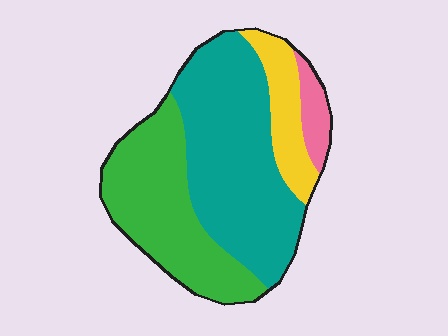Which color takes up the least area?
Pink, at roughly 5%.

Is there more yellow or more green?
Green.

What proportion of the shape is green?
Green takes up about one third (1/3) of the shape.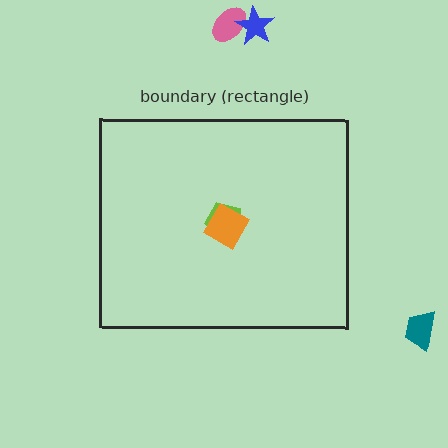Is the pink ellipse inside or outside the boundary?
Outside.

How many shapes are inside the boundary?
2 inside, 3 outside.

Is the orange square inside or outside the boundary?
Inside.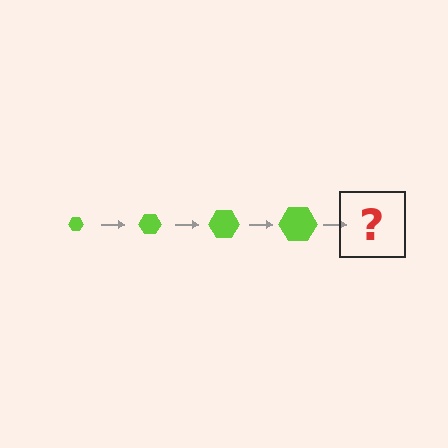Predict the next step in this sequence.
The next step is a lime hexagon, larger than the previous one.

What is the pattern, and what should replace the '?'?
The pattern is that the hexagon gets progressively larger each step. The '?' should be a lime hexagon, larger than the previous one.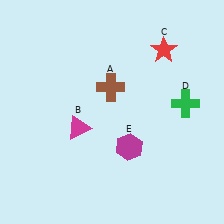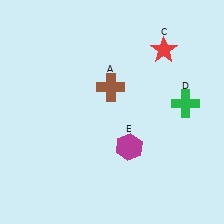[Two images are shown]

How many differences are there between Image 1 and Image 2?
There is 1 difference between the two images.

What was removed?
The magenta triangle (B) was removed in Image 2.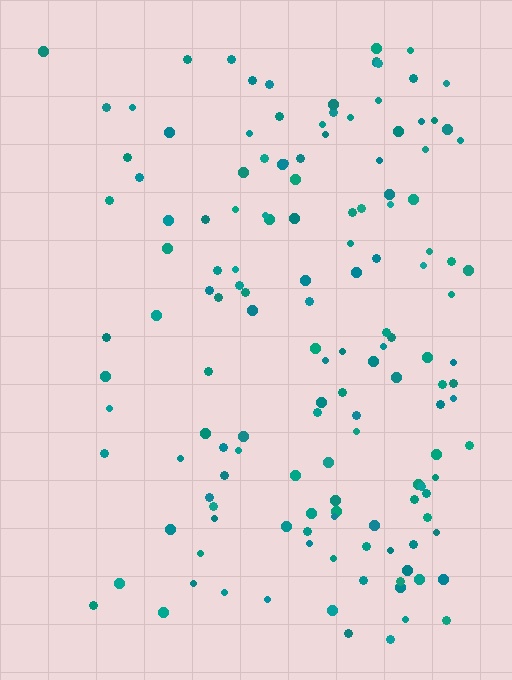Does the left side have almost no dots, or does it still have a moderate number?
Still a moderate number, just noticeably fewer than the right.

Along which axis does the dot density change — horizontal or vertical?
Horizontal.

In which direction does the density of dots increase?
From left to right, with the right side densest.